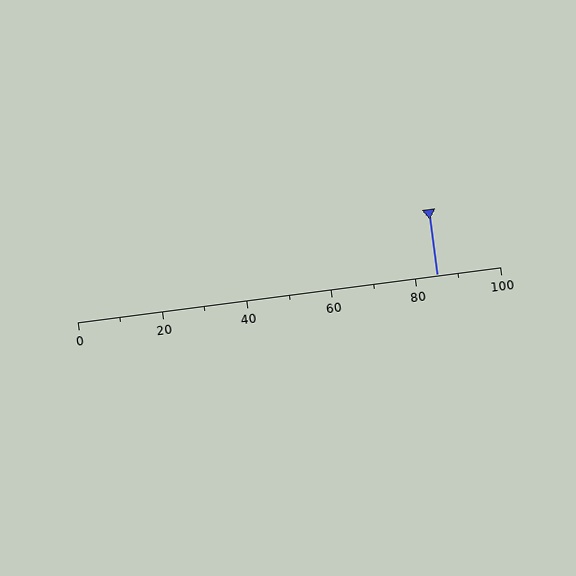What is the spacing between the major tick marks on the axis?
The major ticks are spaced 20 apart.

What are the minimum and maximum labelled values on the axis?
The axis runs from 0 to 100.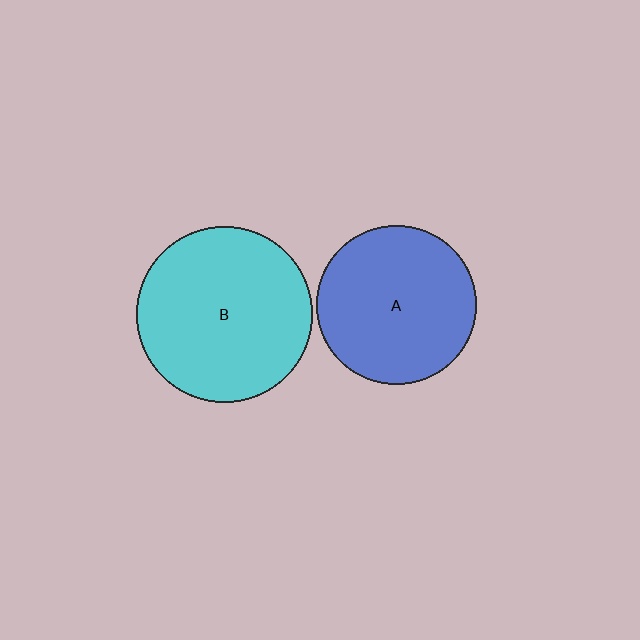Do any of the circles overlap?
No, none of the circles overlap.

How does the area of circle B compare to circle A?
Approximately 1.2 times.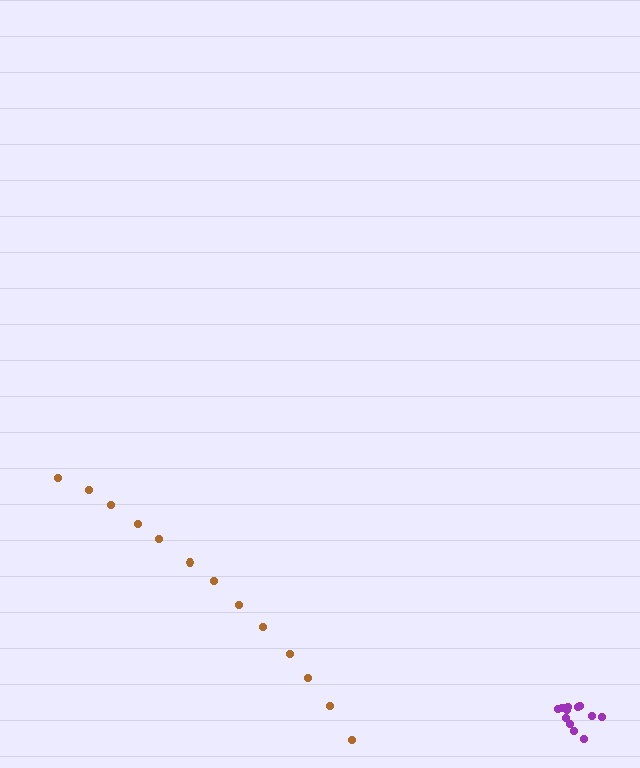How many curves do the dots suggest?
There are 2 distinct paths.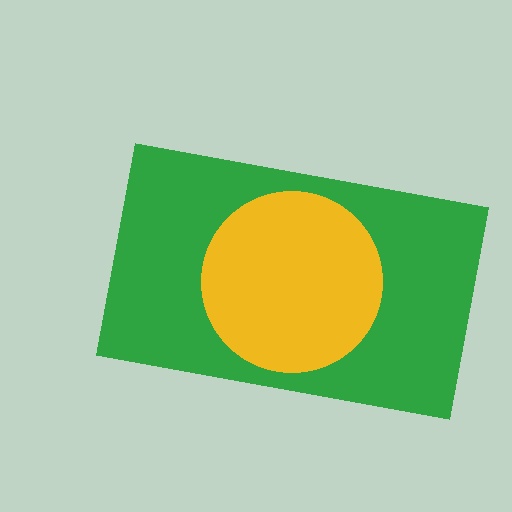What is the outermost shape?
The green rectangle.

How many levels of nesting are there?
2.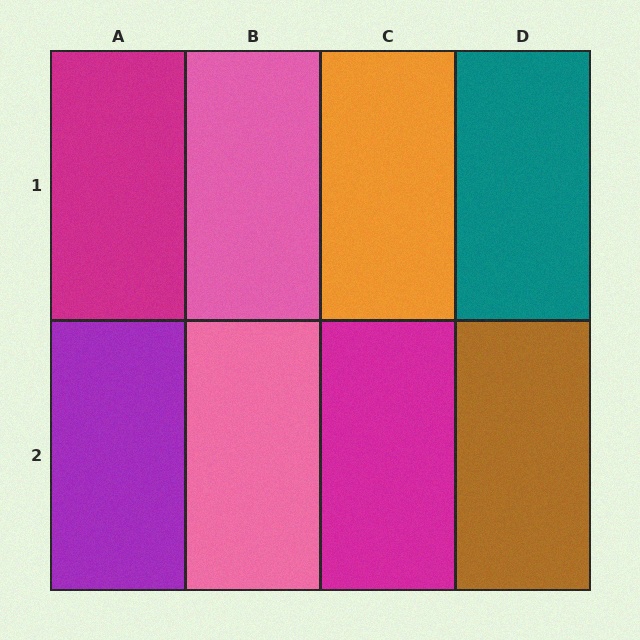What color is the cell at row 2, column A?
Purple.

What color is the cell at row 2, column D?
Brown.